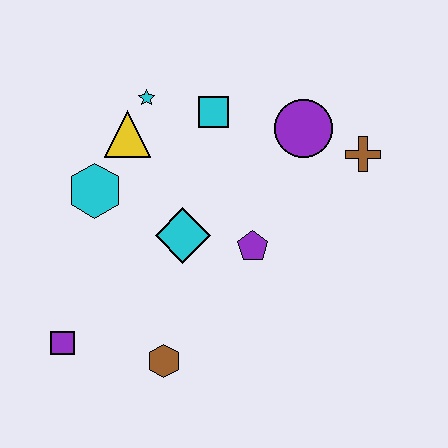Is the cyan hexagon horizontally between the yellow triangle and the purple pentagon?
No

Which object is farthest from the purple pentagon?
The purple square is farthest from the purple pentagon.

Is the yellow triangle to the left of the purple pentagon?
Yes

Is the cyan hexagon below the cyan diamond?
No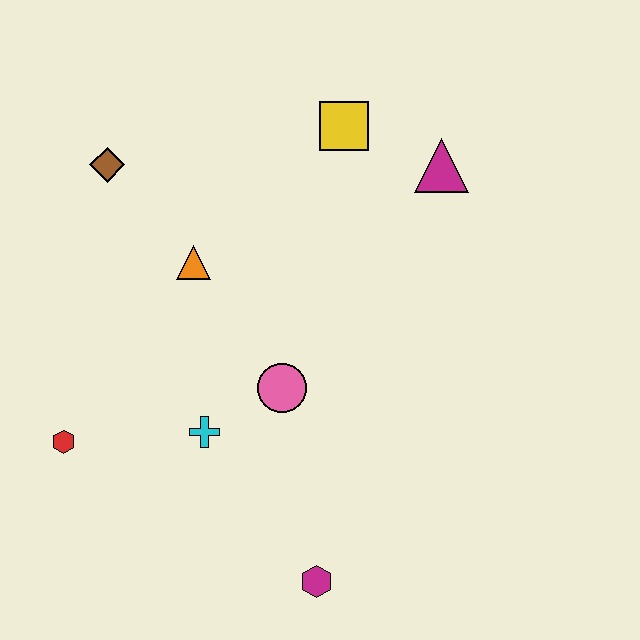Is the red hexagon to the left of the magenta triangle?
Yes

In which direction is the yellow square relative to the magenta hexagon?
The yellow square is above the magenta hexagon.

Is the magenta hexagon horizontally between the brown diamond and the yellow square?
Yes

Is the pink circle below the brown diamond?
Yes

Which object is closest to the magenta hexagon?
The cyan cross is closest to the magenta hexagon.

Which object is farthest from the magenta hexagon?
The brown diamond is farthest from the magenta hexagon.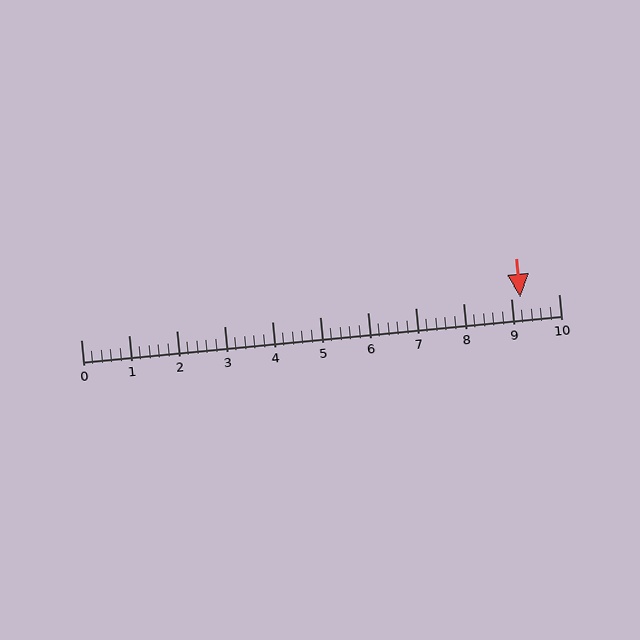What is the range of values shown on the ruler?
The ruler shows values from 0 to 10.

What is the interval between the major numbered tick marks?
The major tick marks are spaced 1 units apart.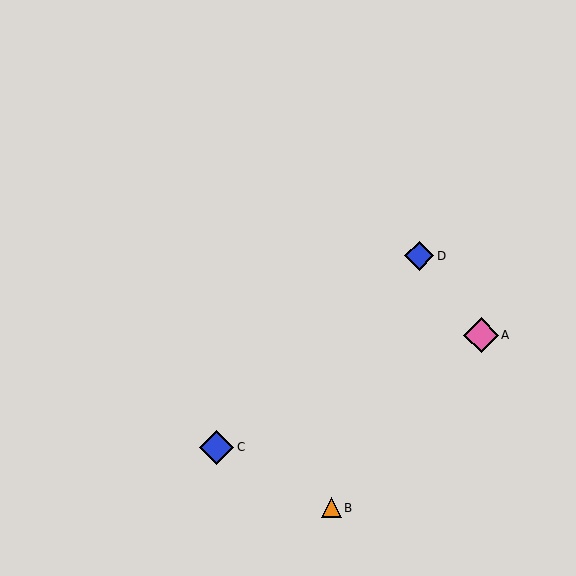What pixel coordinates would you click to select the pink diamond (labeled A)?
Click at (481, 335) to select the pink diamond A.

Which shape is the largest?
The blue diamond (labeled C) is the largest.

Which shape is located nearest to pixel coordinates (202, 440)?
The blue diamond (labeled C) at (216, 447) is nearest to that location.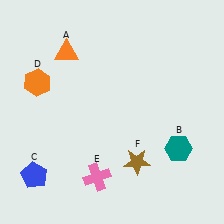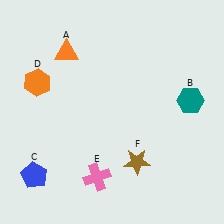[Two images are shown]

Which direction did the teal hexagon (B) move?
The teal hexagon (B) moved up.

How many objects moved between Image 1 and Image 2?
1 object moved between the two images.